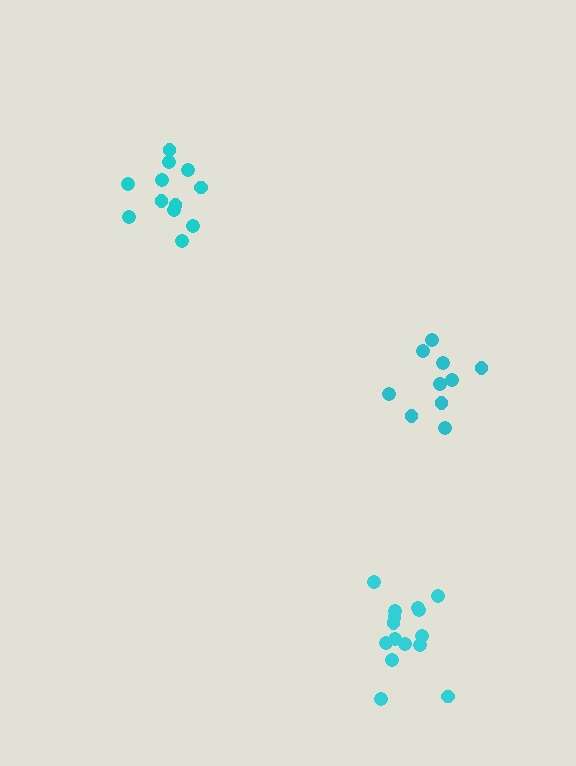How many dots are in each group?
Group 1: 10 dots, Group 2: 12 dots, Group 3: 15 dots (37 total).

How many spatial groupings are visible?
There are 3 spatial groupings.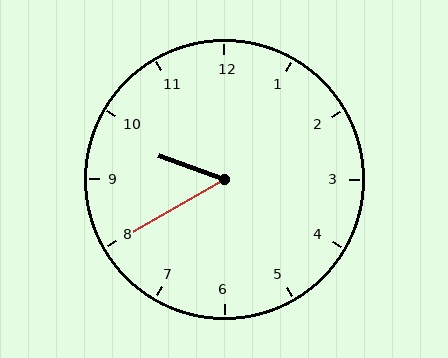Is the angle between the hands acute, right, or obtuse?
It is acute.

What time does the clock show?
9:40.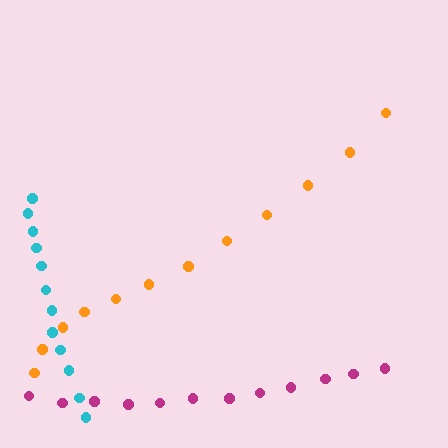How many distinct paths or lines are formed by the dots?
There are 3 distinct paths.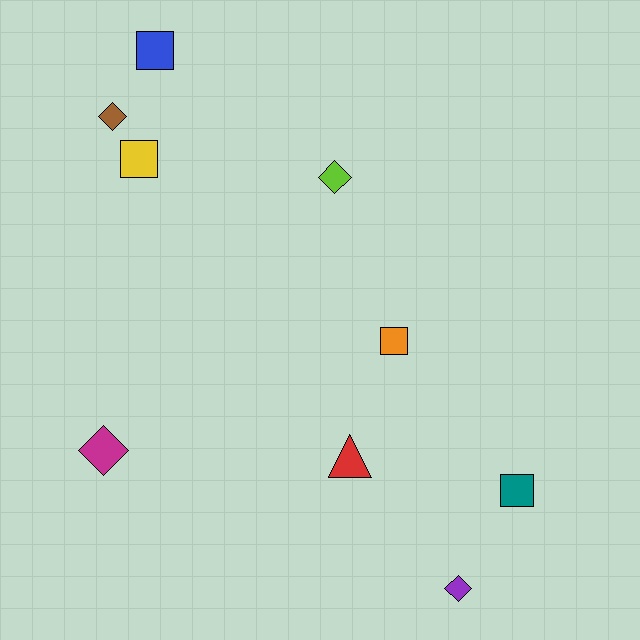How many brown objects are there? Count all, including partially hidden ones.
There is 1 brown object.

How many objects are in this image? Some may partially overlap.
There are 9 objects.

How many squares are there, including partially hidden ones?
There are 4 squares.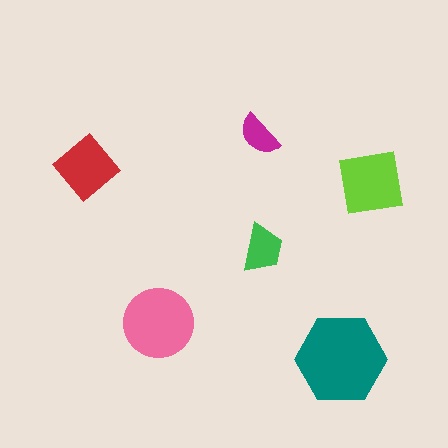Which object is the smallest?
The magenta semicircle.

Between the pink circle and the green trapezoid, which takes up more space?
The pink circle.